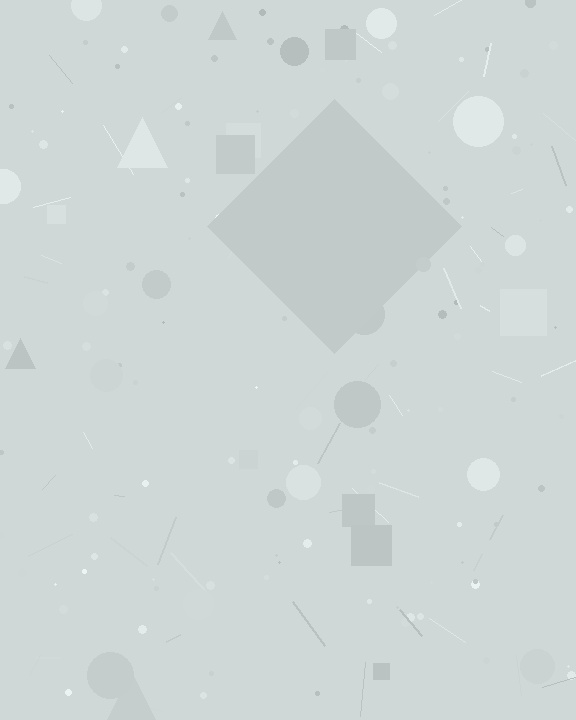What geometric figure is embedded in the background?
A diamond is embedded in the background.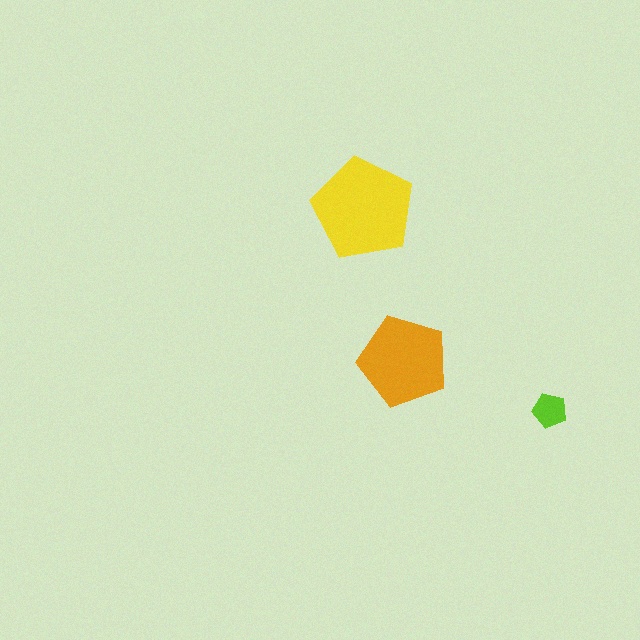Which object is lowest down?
The lime pentagon is bottommost.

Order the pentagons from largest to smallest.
the yellow one, the orange one, the lime one.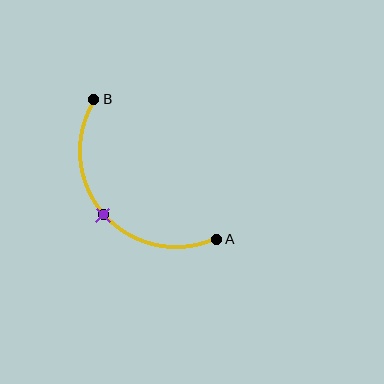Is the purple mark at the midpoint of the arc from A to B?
Yes. The purple mark lies on the arc at equal arc-length from both A and B — it is the arc midpoint.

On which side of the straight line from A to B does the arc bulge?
The arc bulges below and to the left of the straight line connecting A and B.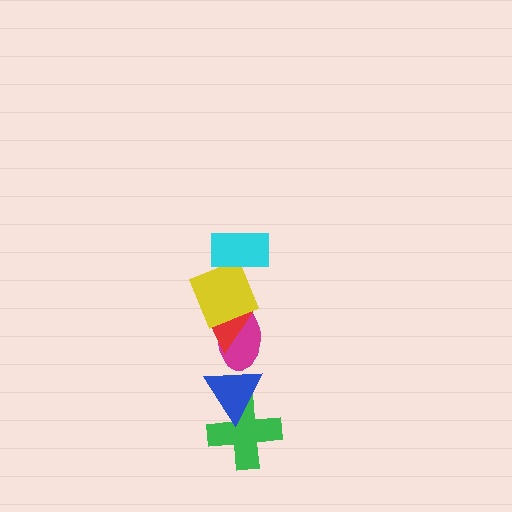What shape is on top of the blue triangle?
The magenta ellipse is on top of the blue triangle.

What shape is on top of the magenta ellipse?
The red triangle is on top of the magenta ellipse.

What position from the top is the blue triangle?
The blue triangle is 5th from the top.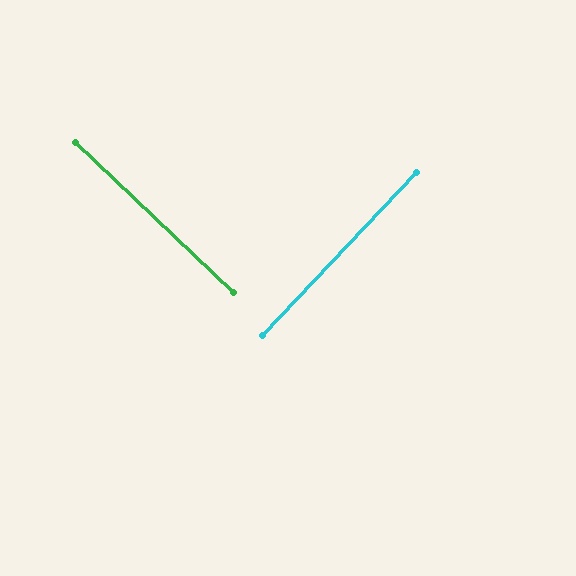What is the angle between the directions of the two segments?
Approximately 90 degrees.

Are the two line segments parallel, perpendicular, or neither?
Perpendicular — they meet at approximately 90°.